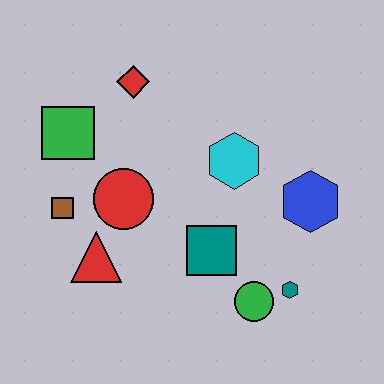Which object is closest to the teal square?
The green circle is closest to the teal square.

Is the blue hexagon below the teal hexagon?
No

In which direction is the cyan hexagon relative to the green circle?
The cyan hexagon is above the green circle.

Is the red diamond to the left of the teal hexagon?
Yes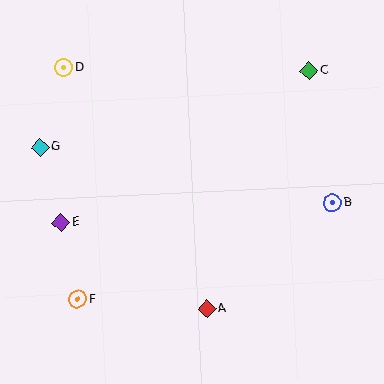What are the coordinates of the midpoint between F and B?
The midpoint between F and B is at (205, 251).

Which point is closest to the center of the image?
Point A at (207, 309) is closest to the center.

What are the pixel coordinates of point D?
Point D is at (64, 68).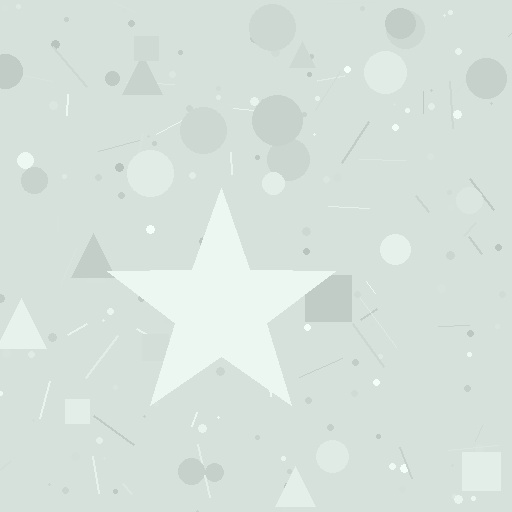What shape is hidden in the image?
A star is hidden in the image.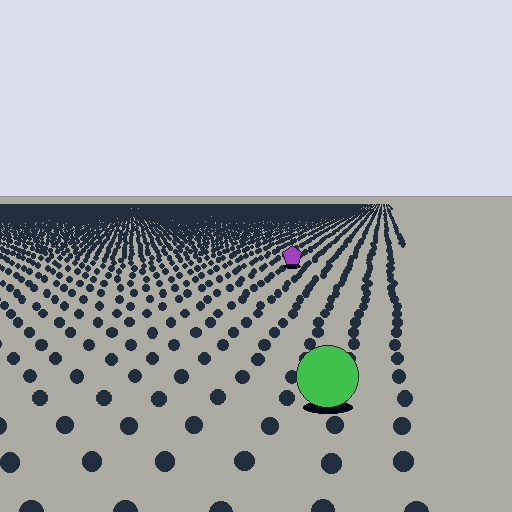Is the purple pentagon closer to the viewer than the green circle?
No. The green circle is closer — you can tell from the texture gradient: the ground texture is coarser near it.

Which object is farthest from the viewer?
The purple pentagon is farthest from the viewer. It appears smaller and the ground texture around it is denser.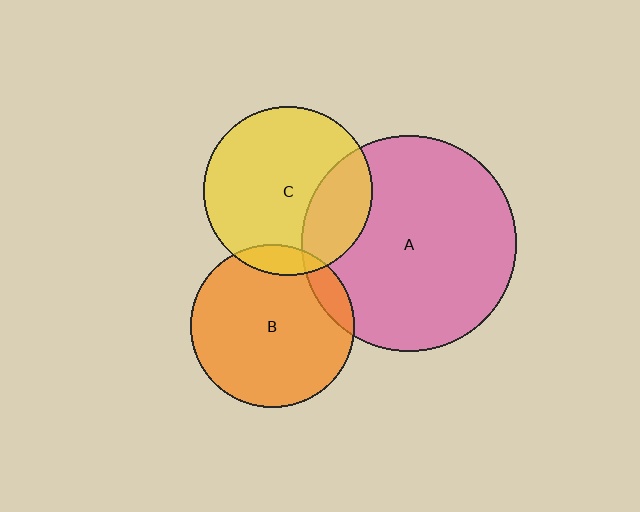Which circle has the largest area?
Circle A (pink).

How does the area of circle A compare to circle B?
Approximately 1.7 times.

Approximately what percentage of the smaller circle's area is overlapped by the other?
Approximately 10%.